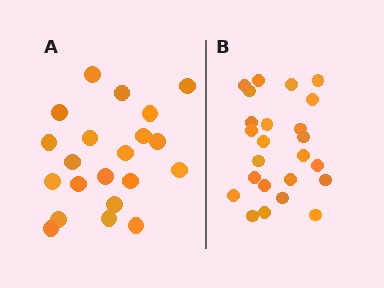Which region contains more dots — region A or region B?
Region B (the right region) has more dots.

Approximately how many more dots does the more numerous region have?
Region B has just a few more — roughly 2 or 3 more dots than region A.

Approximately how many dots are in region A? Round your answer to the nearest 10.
About 20 dots. (The exact count is 21, which rounds to 20.)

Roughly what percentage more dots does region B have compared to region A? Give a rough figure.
About 15% more.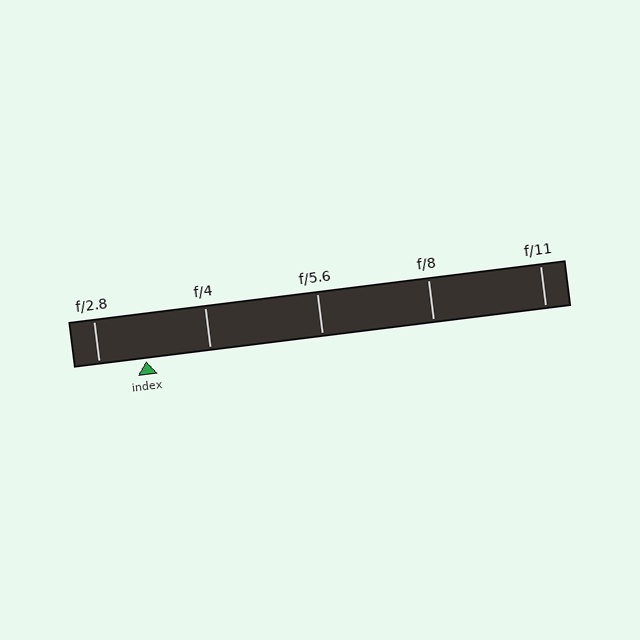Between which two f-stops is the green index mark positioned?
The index mark is between f/2.8 and f/4.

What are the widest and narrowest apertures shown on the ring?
The widest aperture shown is f/2.8 and the narrowest is f/11.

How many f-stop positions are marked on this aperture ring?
There are 5 f-stop positions marked.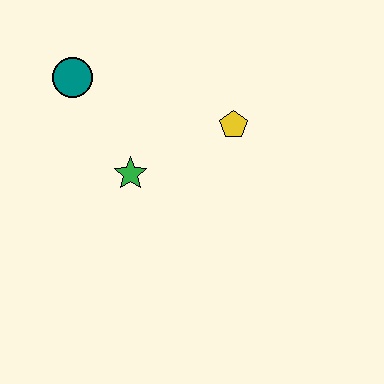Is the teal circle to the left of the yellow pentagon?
Yes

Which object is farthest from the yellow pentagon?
The teal circle is farthest from the yellow pentagon.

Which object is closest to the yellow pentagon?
The green star is closest to the yellow pentagon.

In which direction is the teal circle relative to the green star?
The teal circle is above the green star.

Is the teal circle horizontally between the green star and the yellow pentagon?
No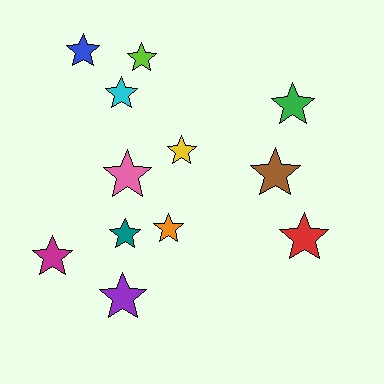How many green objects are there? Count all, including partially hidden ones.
There is 1 green object.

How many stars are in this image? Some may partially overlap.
There are 12 stars.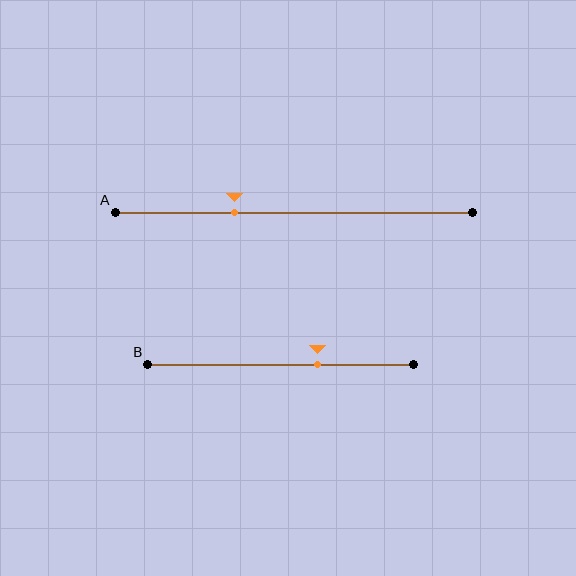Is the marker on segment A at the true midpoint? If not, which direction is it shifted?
No, the marker on segment A is shifted to the left by about 17% of the segment length.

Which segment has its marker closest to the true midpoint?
Segment B has its marker closest to the true midpoint.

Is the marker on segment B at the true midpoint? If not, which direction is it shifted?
No, the marker on segment B is shifted to the right by about 14% of the segment length.